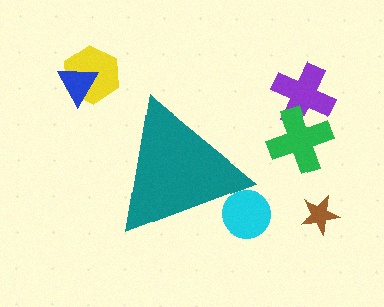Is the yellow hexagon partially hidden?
No, the yellow hexagon is fully visible.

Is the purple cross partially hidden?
No, the purple cross is fully visible.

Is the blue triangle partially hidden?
No, the blue triangle is fully visible.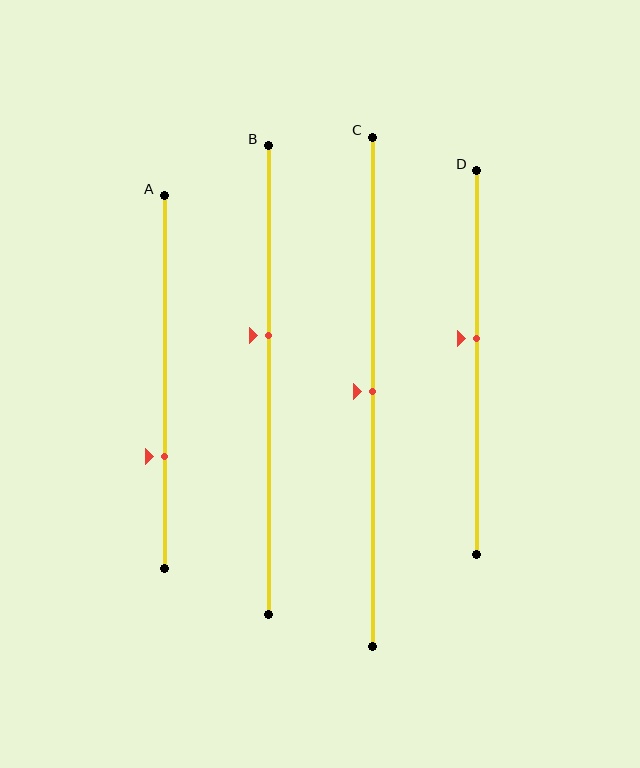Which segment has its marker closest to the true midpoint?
Segment C has its marker closest to the true midpoint.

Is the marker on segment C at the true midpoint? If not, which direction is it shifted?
Yes, the marker on segment C is at the true midpoint.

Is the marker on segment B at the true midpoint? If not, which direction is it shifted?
No, the marker on segment B is shifted upward by about 10% of the segment length.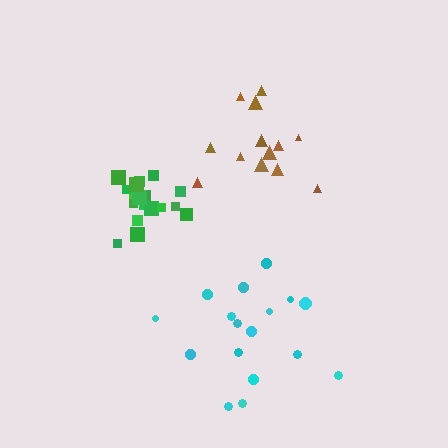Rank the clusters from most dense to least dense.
green, brown, cyan.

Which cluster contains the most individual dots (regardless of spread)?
Green (18).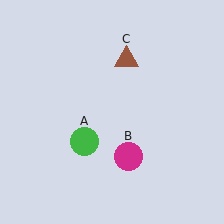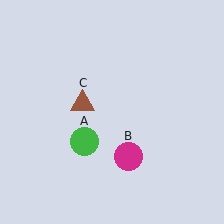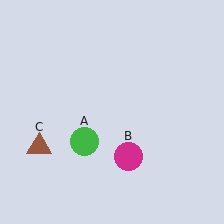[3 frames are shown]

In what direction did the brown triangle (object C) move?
The brown triangle (object C) moved down and to the left.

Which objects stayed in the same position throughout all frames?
Green circle (object A) and magenta circle (object B) remained stationary.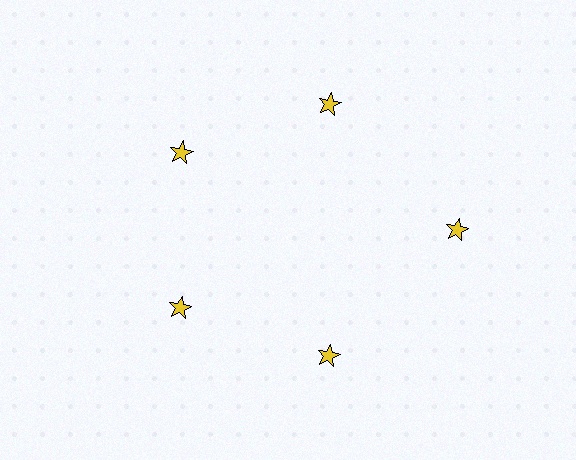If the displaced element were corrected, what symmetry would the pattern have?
It would have 5-fold rotational symmetry — the pattern would map onto itself every 72 degrees.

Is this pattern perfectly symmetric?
No. The 5 yellow stars are arranged in a ring, but one element near the 3 o'clock position is pushed outward from the center, breaking the 5-fold rotational symmetry.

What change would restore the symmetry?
The symmetry would be restored by moving it inward, back onto the ring so that all 5 stars sit at equal angles and equal distance from the center.